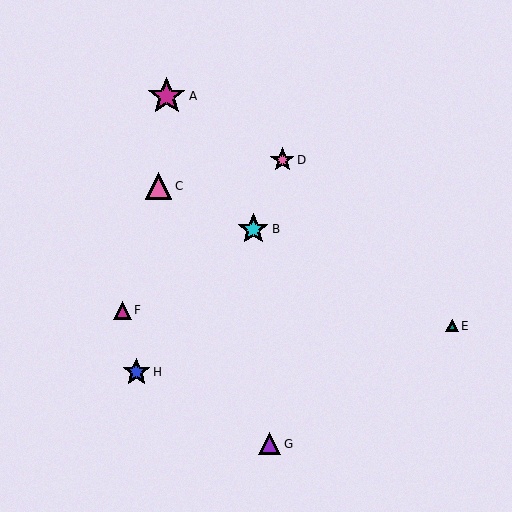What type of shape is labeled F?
Shape F is a magenta triangle.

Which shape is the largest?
The magenta star (labeled A) is the largest.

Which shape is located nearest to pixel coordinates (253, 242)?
The cyan star (labeled B) at (253, 229) is nearest to that location.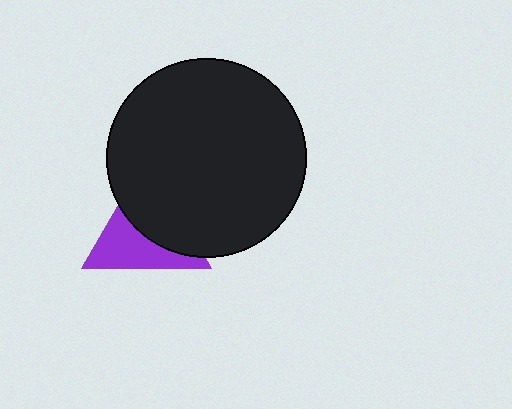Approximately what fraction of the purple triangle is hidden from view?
Roughly 52% of the purple triangle is hidden behind the black circle.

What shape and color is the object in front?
The object in front is a black circle.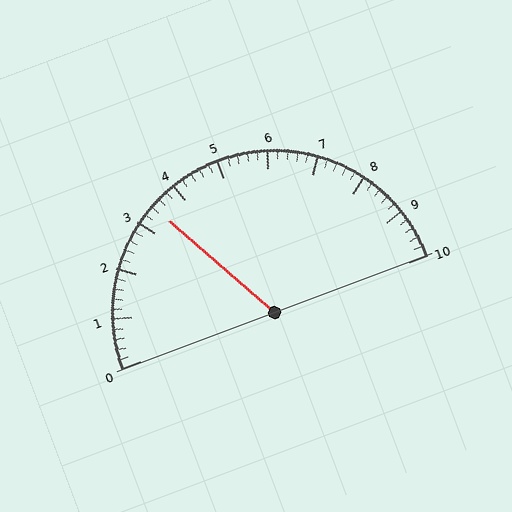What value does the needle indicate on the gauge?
The needle indicates approximately 3.4.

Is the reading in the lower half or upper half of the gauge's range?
The reading is in the lower half of the range (0 to 10).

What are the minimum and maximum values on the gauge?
The gauge ranges from 0 to 10.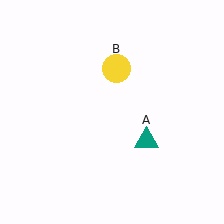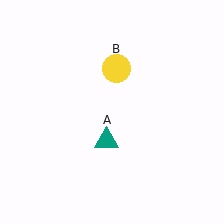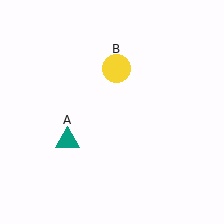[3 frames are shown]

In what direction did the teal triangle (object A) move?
The teal triangle (object A) moved left.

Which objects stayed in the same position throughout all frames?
Yellow circle (object B) remained stationary.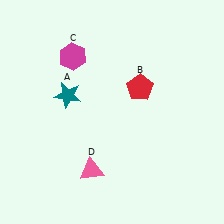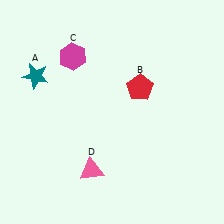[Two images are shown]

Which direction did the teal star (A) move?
The teal star (A) moved left.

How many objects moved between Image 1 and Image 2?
1 object moved between the two images.